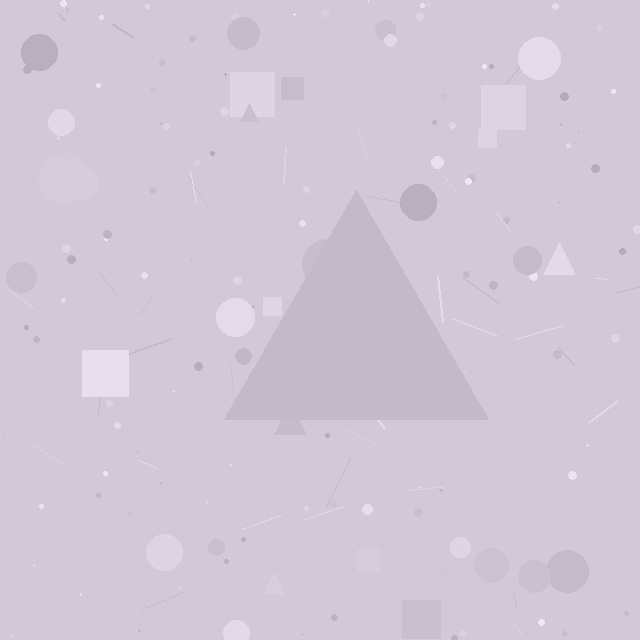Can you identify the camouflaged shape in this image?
The camouflaged shape is a triangle.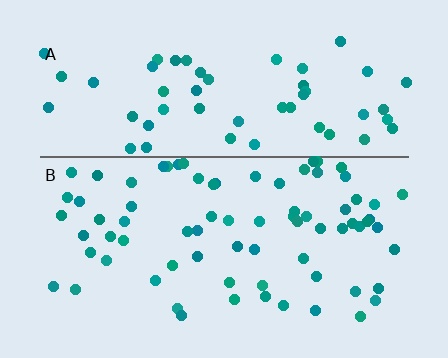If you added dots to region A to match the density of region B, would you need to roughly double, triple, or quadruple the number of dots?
Approximately double.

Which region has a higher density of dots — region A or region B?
B (the bottom).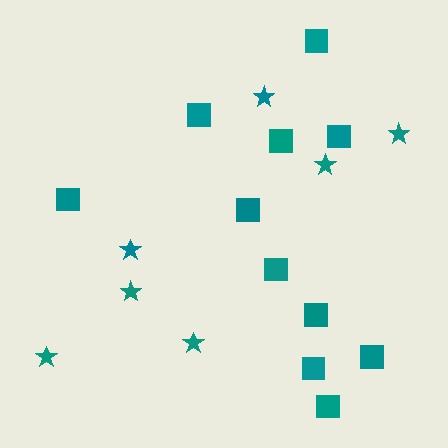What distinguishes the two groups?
There are 2 groups: one group of stars (7) and one group of squares (11).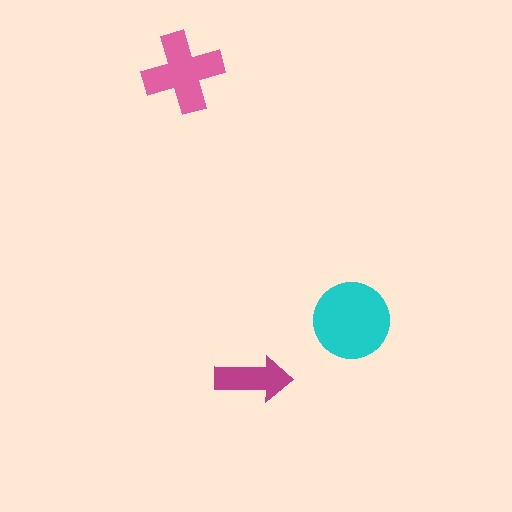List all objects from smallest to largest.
The magenta arrow, the pink cross, the cyan circle.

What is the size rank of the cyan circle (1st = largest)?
1st.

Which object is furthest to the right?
The cyan circle is rightmost.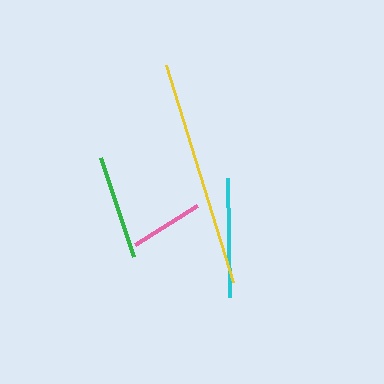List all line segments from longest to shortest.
From longest to shortest: yellow, cyan, green, pink.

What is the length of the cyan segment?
The cyan segment is approximately 118 pixels long.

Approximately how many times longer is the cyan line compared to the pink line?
The cyan line is approximately 1.6 times the length of the pink line.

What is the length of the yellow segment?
The yellow segment is approximately 227 pixels long.